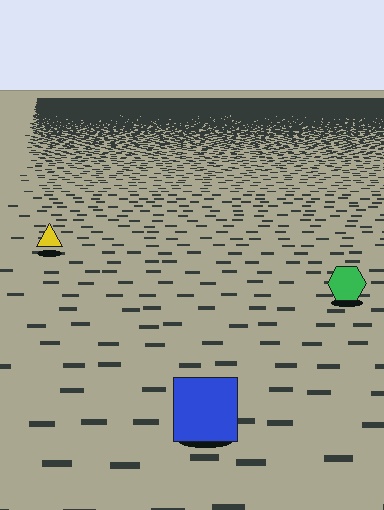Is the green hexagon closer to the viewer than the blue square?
No. The blue square is closer — you can tell from the texture gradient: the ground texture is coarser near it.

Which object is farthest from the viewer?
The yellow triangle is farthest from the viewer. It appears smaller and the ground texture around it is denser.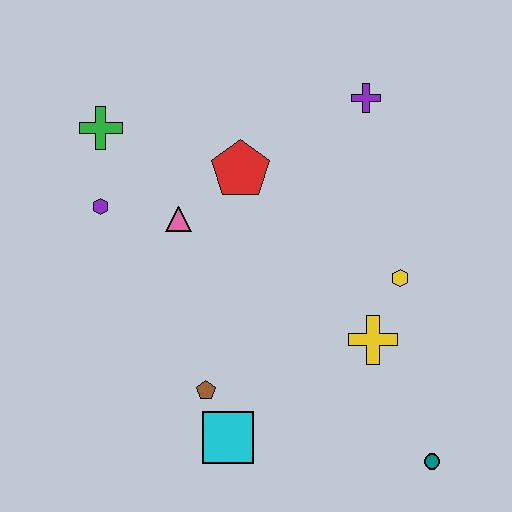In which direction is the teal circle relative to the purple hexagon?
The teal circle is to the right of the purple hexagon.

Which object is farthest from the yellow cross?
The green cross is farthest from the yellow cross.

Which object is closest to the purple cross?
The red pentagon is closest to the purple cross.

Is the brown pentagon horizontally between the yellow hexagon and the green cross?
Yes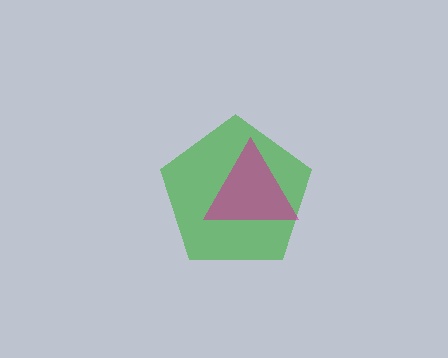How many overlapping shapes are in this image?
There are 2 overlapping shapes in the image.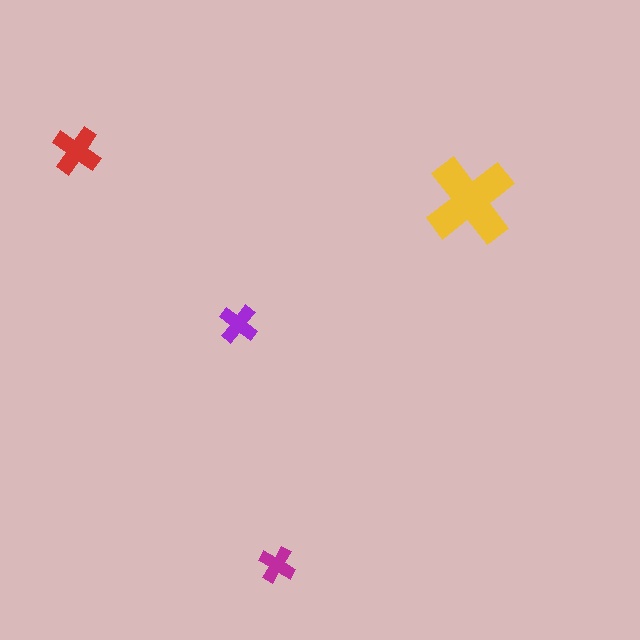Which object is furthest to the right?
The yellow cross is rightmost.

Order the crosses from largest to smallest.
the yellow one, the red one, the purple one, the magenta one.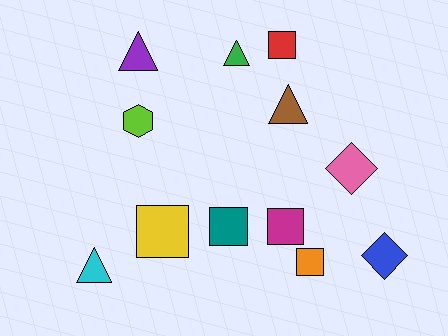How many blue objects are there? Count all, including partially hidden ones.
There is 1 blue object.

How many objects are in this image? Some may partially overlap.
There are 12 objects.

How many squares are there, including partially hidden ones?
There are 5 squares.